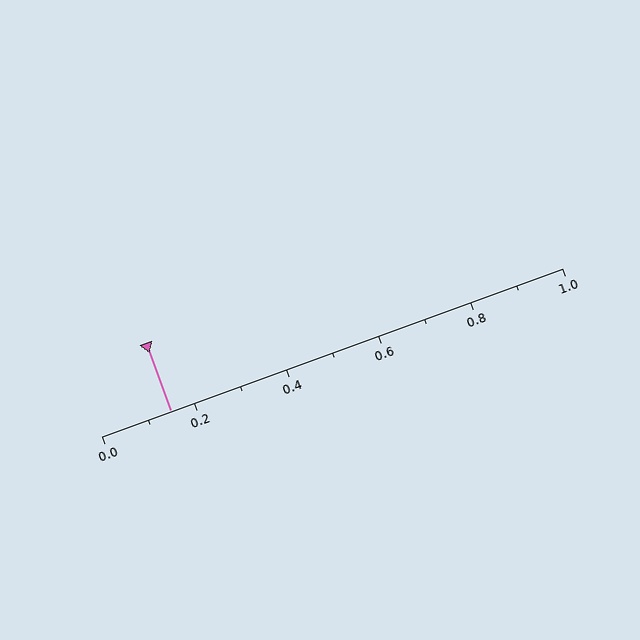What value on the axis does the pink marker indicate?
The marker indicates approximately 0.15.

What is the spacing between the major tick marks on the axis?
The major ticks are spaced 0.2 apart.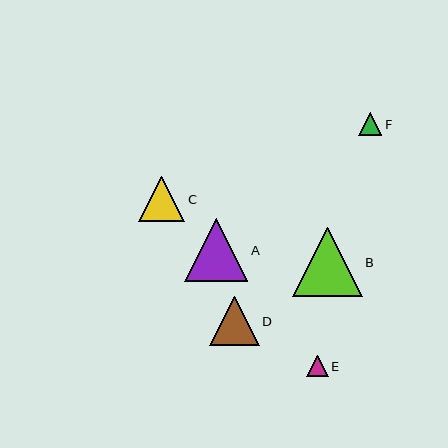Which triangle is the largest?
Triangle B is the largest with a size of approximately 69 pixels.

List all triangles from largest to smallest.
From largest to smallest: B, A, D, C, F, E.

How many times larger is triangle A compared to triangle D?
Triangle A is approximately 1.3 times the size of triangle D.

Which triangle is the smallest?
Triangle E is the smallest with a size of approximately 22 pixels.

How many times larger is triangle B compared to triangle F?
Triangle B is approximately 3.0 times the size of triangle F.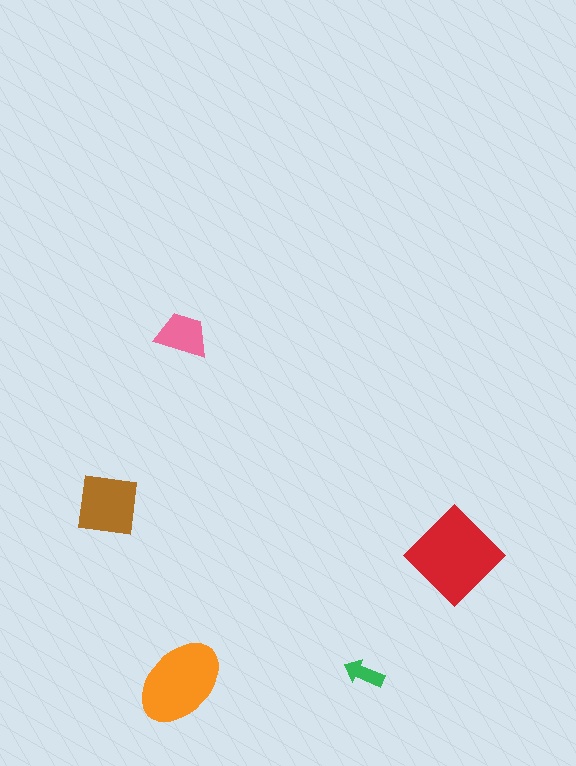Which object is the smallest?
The green arrow.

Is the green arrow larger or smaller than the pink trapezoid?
Smaller.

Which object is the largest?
The red diamond.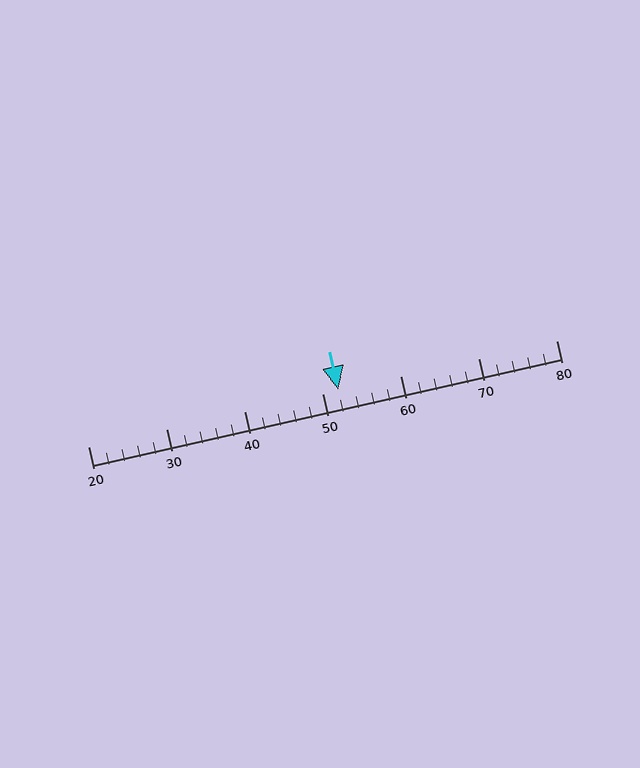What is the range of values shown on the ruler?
The ruler shows values from 20 to 80.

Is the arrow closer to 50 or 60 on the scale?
The arrow is closer to 50.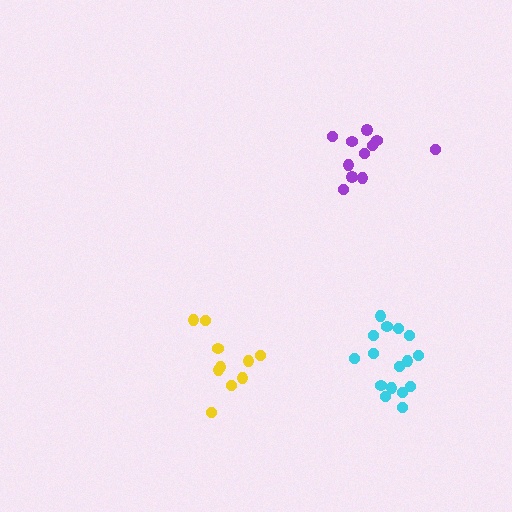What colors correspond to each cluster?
The clusters are colored: purple, cyan, yellow.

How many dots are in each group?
Group 1: 11 dots, Group 2: 16 dots, Group 3: 10 dots (37 total).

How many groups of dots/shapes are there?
There are 3 groups.